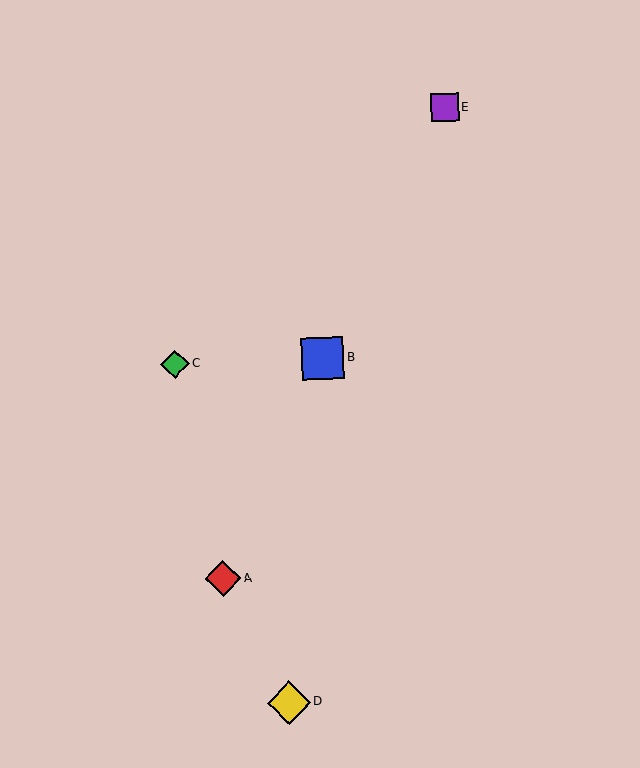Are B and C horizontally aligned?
Yes, both are at y≈358.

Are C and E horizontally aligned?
No, C is at y≈364 and E is at y≈108.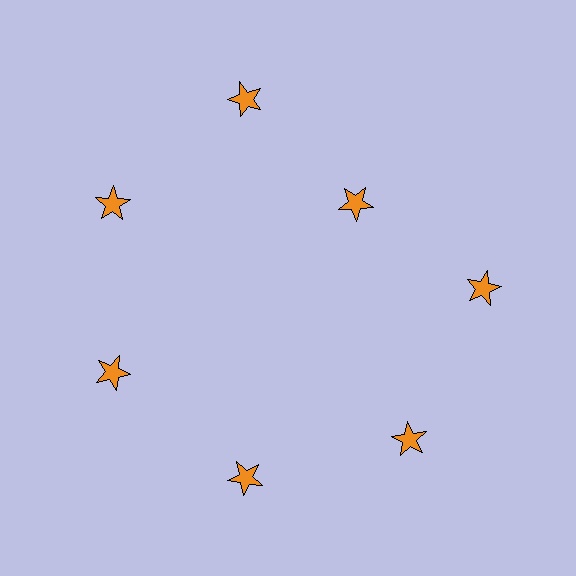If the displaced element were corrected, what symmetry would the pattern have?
It would have 7-fold rotational symmetry — the pattern would map onto itself every 51 degrees.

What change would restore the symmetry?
The symmetry would be restored by moving it outward, back onto the ring so that all 7 stars sit at equal angles and equal distance from the center.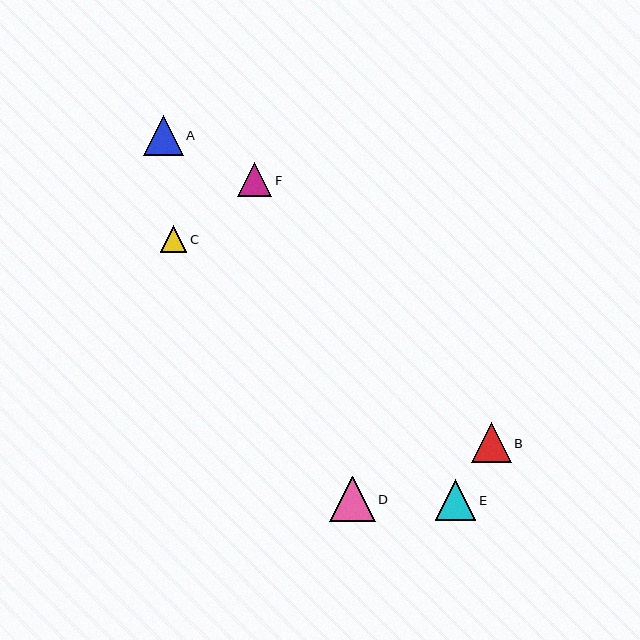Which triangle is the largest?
Triangle D is the largest with a size of approximately 46 pixels.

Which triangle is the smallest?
Triangle C is the smallest with a size of approximately 26 pixels.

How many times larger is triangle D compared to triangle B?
Triangle D is approximately 1.1 times the size of triangle B.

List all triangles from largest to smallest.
From largest to smallest: D, E, B, A, F, C.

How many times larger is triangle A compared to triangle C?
Triangle A is approximately 1.5 times the size of triangle C.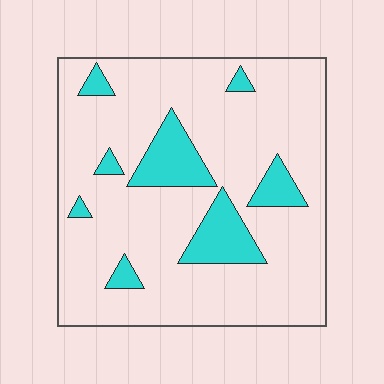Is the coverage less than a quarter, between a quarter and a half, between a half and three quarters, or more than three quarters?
Less than a quarter.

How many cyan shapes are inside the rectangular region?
8.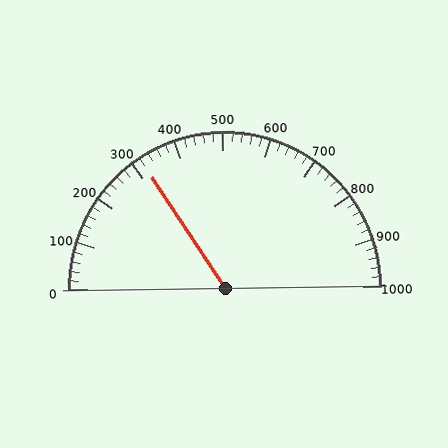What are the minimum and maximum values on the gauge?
The gauge ranges from 0 to 1000.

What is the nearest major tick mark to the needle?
The nearest major tick mark is 300.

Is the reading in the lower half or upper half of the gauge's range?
The reading is in the lower half of the range (0 to 1000).